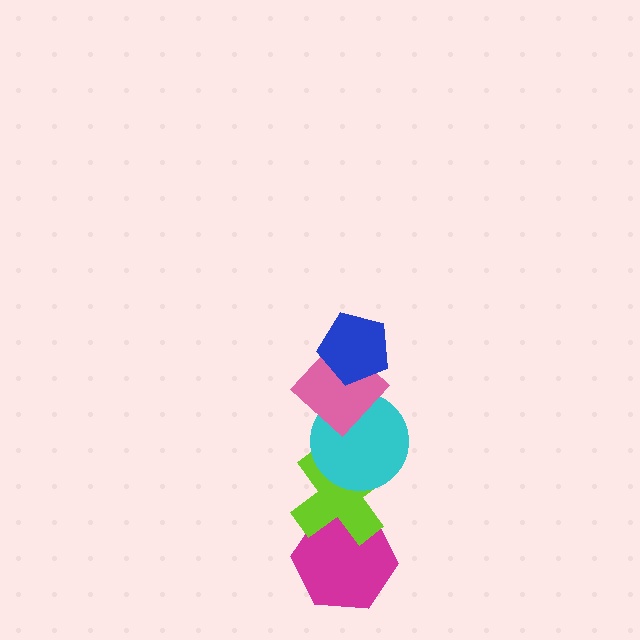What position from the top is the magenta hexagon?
The magenta hexagon is 5th from the top.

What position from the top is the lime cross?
The lime cross is 4th from the top.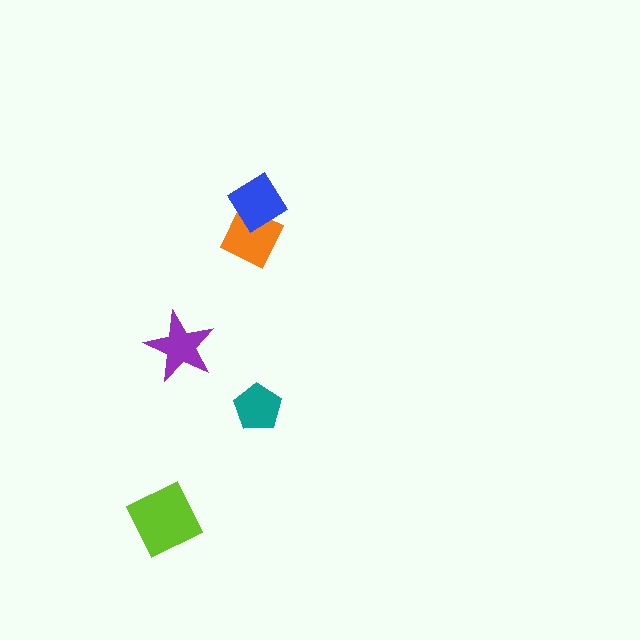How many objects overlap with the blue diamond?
1 object overlaps with the blue diamond.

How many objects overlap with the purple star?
0 objects overlap with the purple star.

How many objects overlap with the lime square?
0 objects overlap with the lime square.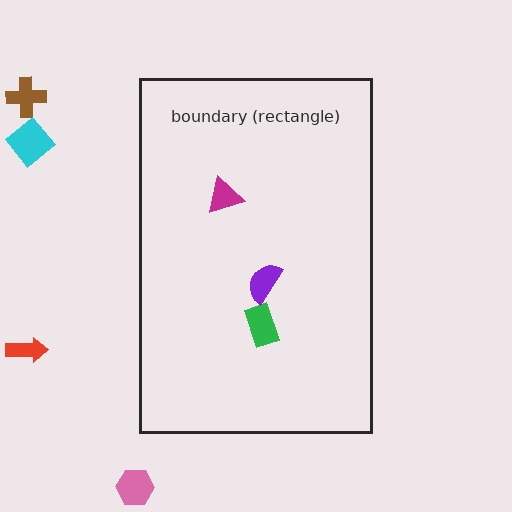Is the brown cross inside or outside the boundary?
Outside.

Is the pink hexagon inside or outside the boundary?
Outside.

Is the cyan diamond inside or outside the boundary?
Outside.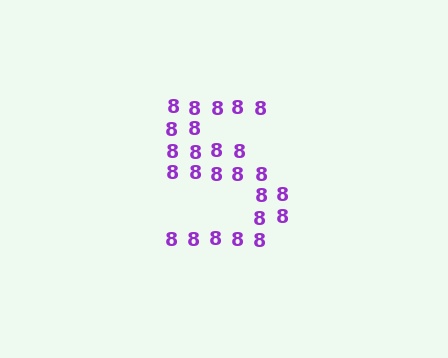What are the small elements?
The small elements are digit 8's.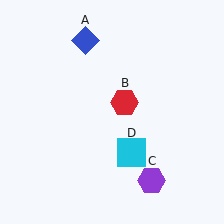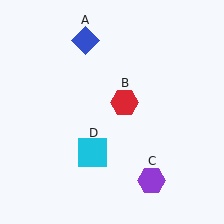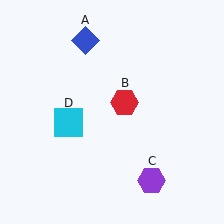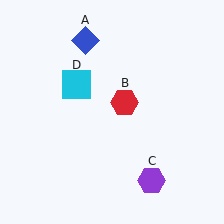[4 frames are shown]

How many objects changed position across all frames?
1 object changed position: cyan square (object D).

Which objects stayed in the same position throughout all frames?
Blue diamond (object A) and red hexagon (object B) and purple hexagon (object C) remained stationary.